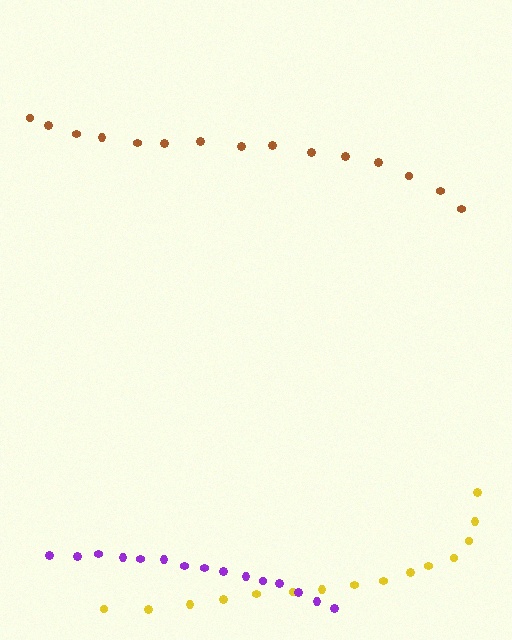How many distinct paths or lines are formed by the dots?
There are 3 distinct paths.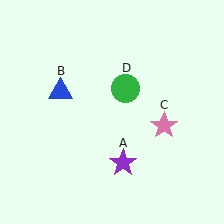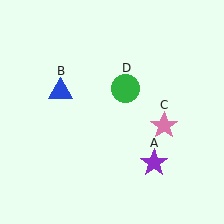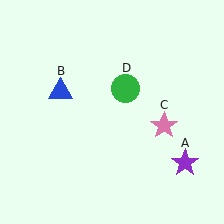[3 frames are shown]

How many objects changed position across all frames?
1 object changed position: purple star (object A).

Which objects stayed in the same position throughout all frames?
Blue triangle (object B) and pink star (object C) and green circle (object D) remained stationary.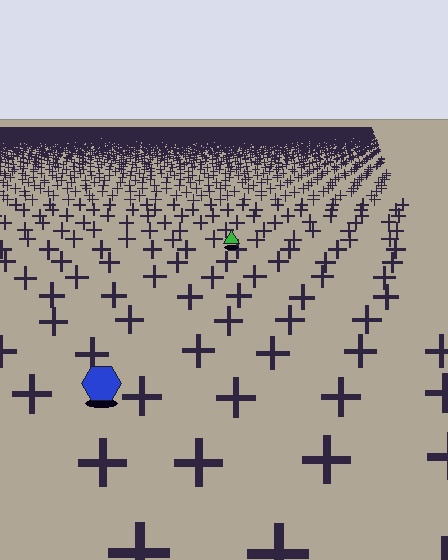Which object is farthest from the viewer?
The green triangle is farthest from the viewer. It appears smaller and the ground texture around it is denser.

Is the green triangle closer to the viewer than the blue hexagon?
No. The blue hexagon is closer — you can tell from the texture gradient: the ground texture is coarser near it.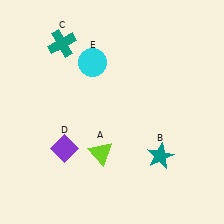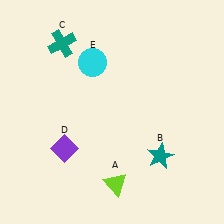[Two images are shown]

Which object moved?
The lime triangle (A) moved down.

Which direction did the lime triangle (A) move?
The lime triangle (A) moved down.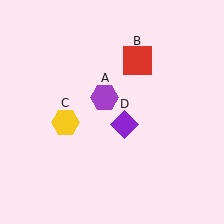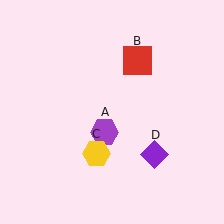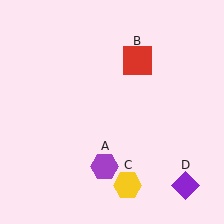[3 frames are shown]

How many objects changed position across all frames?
3 objects changed position: purple hexagon (object A), yellow hexagon (object C), purple diamond (object D).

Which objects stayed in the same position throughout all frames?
Red square (object B) remained stationary.